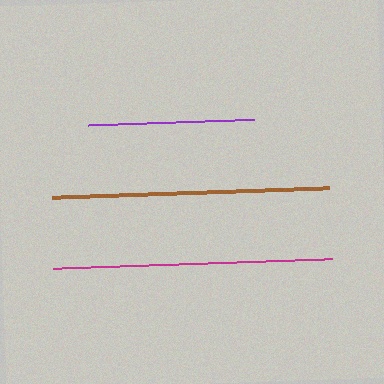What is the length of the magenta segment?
The magenta segment is approximately 280 pixels long.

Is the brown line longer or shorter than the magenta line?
The magenta line is longer than the brown line.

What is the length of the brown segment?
The brown segment is approximately 276 pixels long.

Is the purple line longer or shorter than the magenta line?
The magenta line is longer than the purple line.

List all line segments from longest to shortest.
From longest to shortest: magenta, brown, purple.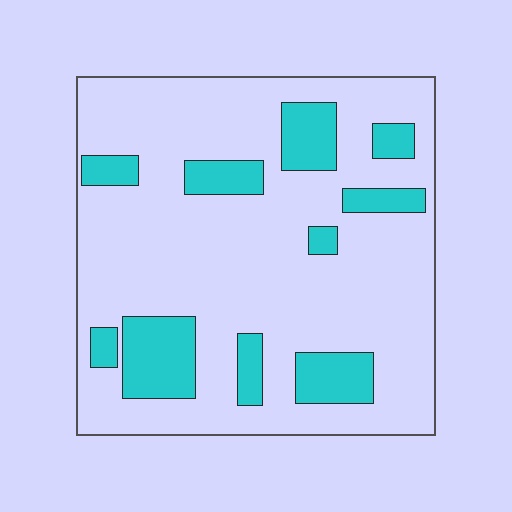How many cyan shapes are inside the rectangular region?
10.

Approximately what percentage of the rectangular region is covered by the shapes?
Approximately 20%.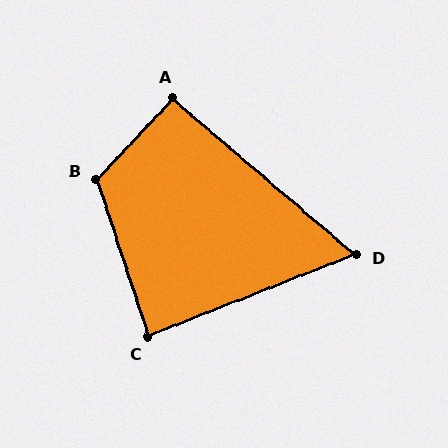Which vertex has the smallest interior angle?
D, at approximately 62 degrees.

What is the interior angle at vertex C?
Approximately 87 degrees (approximately right).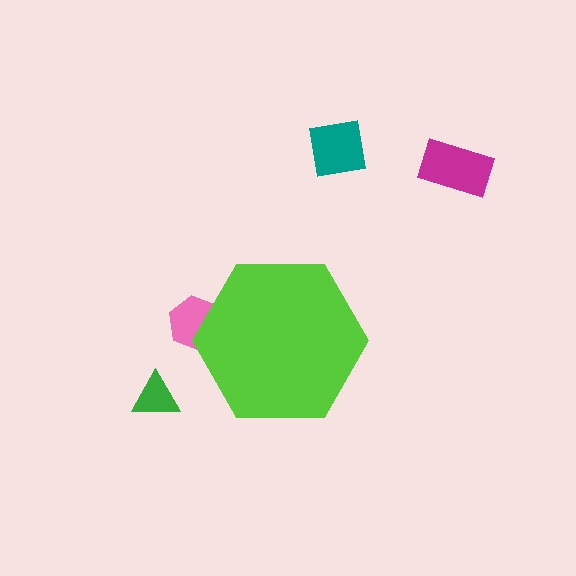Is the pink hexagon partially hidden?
Yes, the pink hexagon is partially hidden behind the lime hexagon.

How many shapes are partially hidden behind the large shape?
1 shape is partially hidden.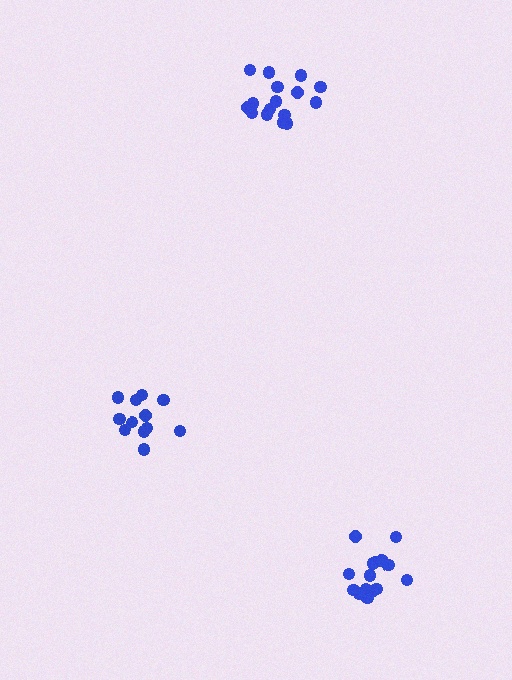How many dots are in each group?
Group 1: 16 dots, Group 2: 12 dots, Group 3: 16 dots (44 total).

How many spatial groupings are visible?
There are 3 spatial groupings.